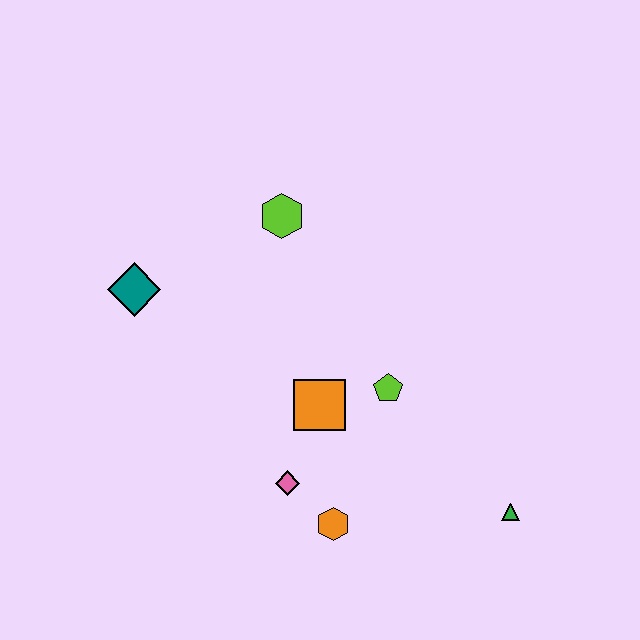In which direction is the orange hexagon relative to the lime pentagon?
The orange hexagon is below the lime pentagon.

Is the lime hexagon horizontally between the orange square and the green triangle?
No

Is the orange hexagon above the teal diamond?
No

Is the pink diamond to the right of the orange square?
No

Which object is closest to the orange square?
The lime pentagon is closest to the orange square.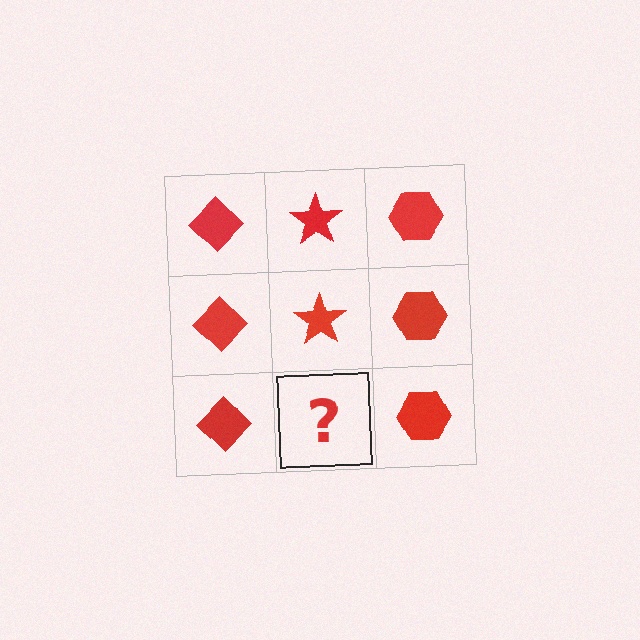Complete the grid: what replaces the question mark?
The question mark should be replaced with a red star.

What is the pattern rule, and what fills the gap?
The rule is that each column has a consistent shape. The gap should be filled with a red star.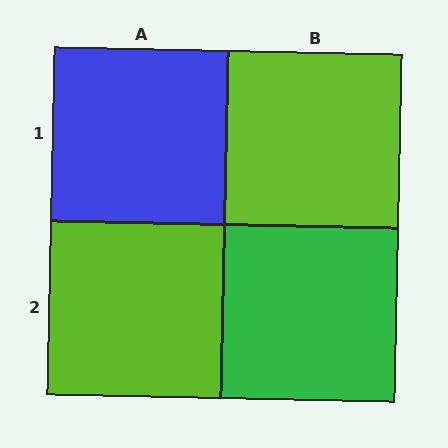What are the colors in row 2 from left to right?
Lime, green.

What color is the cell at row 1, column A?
Blue.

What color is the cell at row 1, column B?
Lime.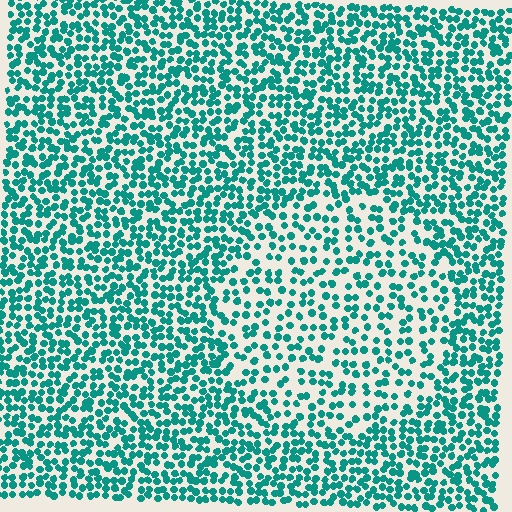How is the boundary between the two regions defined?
The boundary is defined by a change in element density (approximately 1.7x ratio). All elements are the same color, size, and shape.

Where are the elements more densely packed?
The elements are more densely packed outside the circle boundary.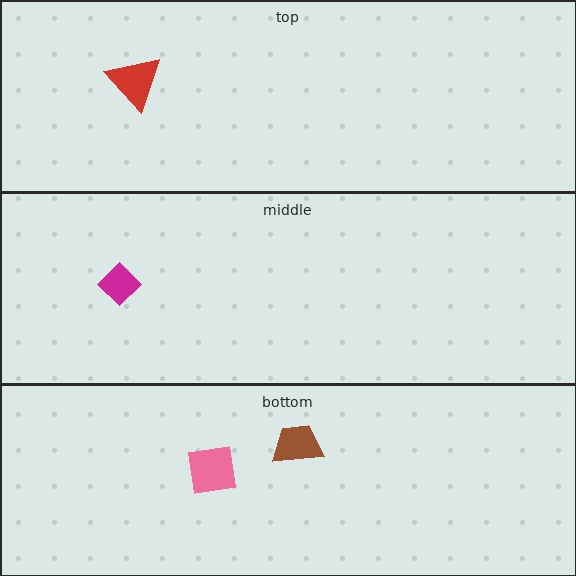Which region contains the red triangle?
The top region.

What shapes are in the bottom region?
The pink square, the brown trapezoid.